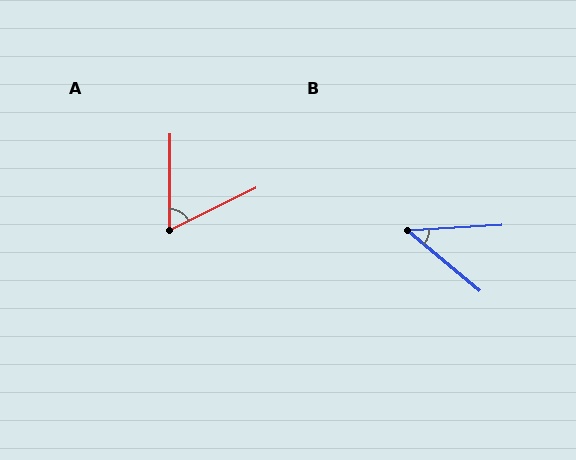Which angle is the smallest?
B, at approximately 43 degrees.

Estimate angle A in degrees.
Approximately 63 degrees.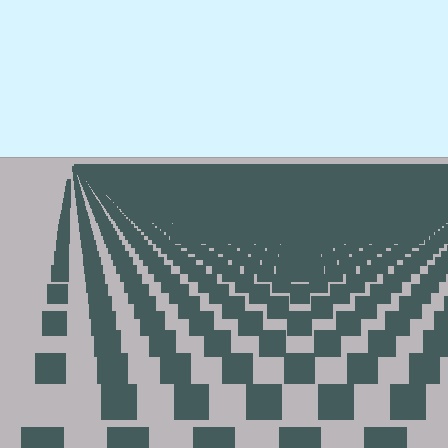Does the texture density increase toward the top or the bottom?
Density increases toward the top.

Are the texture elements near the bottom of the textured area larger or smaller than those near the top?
Larger. Near the bottom, elements are closer to the viewer and appear at a bigger on-screen size.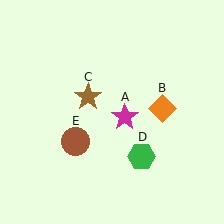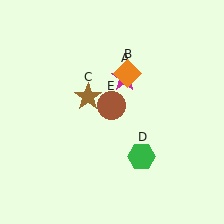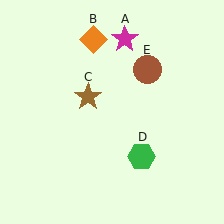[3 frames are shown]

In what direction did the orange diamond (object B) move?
The orange diamond (object B) moved up and to the left.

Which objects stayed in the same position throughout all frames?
Brown star (object C) and green hexagon (object D) remained stationary.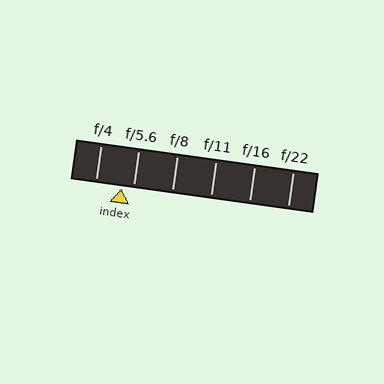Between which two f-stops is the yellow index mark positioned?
The index mark is between f/4 and f/5.6.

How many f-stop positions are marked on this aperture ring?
There are 6 f-stop positions marked.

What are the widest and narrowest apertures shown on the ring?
The widest aperture shown is f/4 and the narrowest is f/22.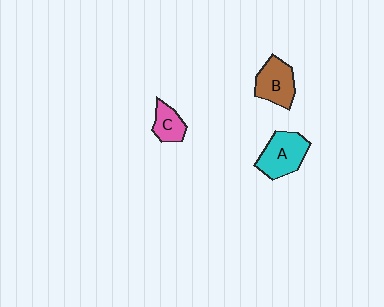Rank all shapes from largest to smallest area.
From largest to smallest: A (cyan), B (brown), C (pink).